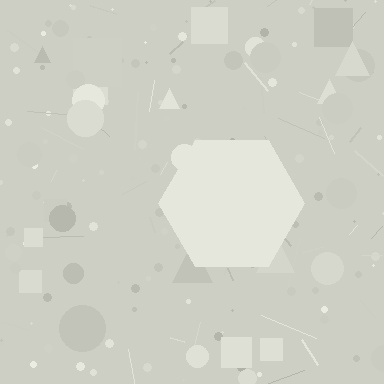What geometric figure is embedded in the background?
A hexagon is embedded in the background.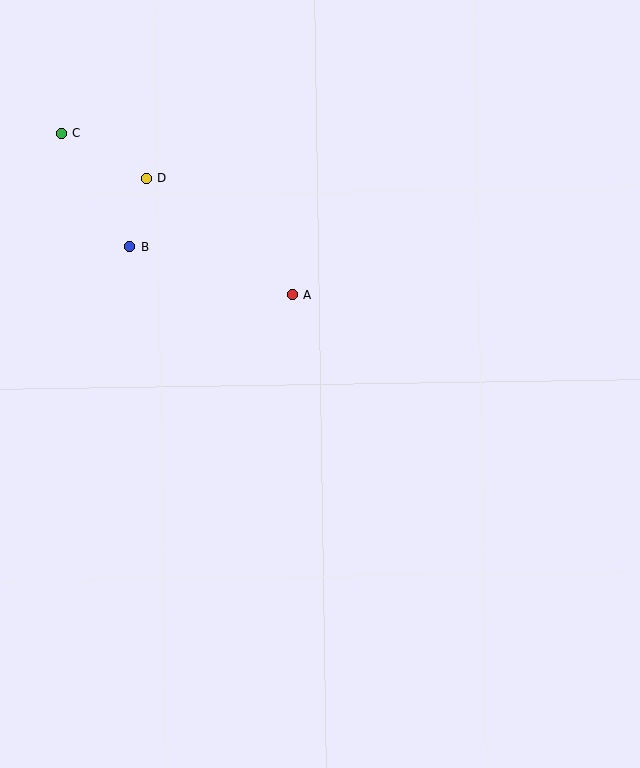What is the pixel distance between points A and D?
The distance between A and D is 187 pixels.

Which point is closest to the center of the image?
Point A at (292, 295) is closest to the center.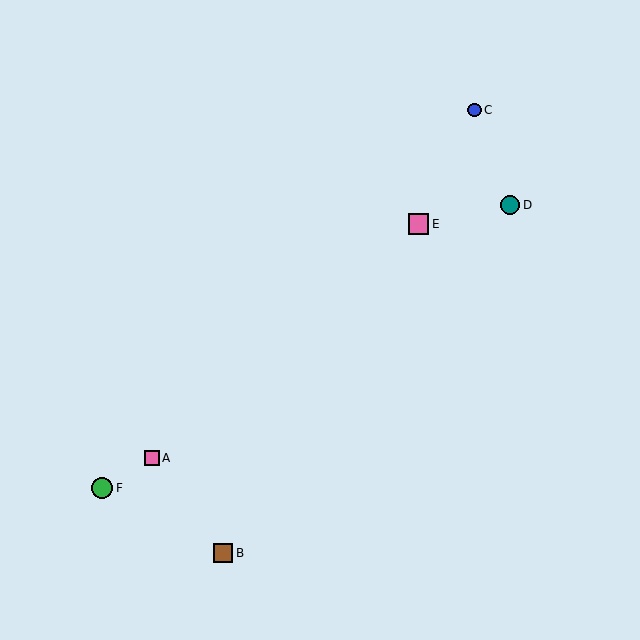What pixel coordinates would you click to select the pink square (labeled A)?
Click at (152, 458) to select the pink square A.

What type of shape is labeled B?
Shape B is a brown square.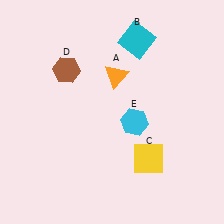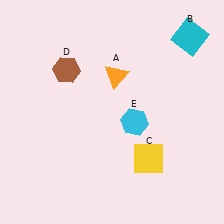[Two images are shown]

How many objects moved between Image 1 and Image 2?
1 object moved between the two images.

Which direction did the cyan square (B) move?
The cyan square (B) moved right.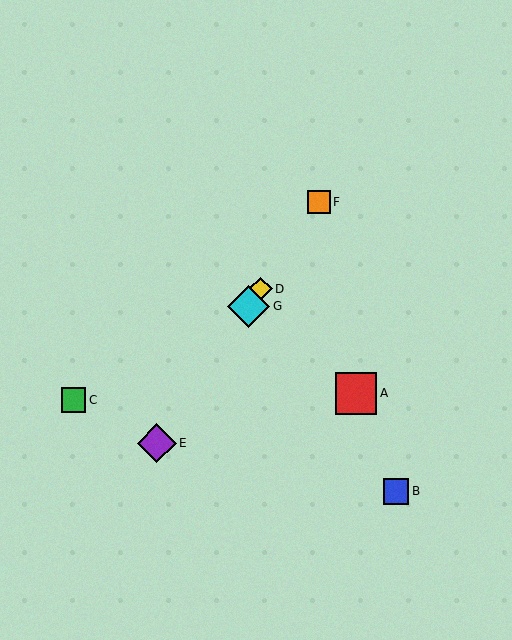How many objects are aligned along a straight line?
4 objects (D, E, F, G) are aligned along a straight line.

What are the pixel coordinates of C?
Object C is at (74, 400).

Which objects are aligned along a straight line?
Objects D, E, F, G are aligned along a straight line.